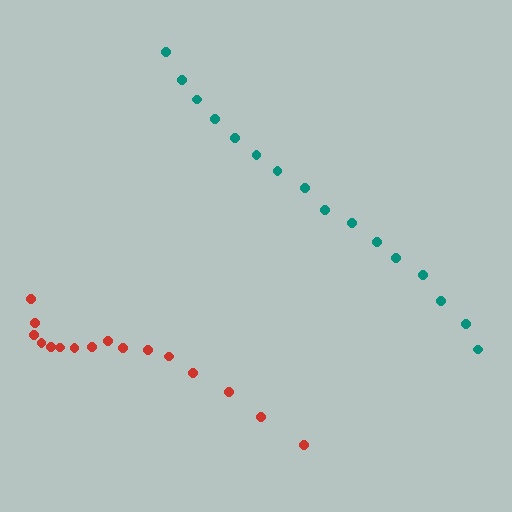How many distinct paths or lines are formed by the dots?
There are 2 distinct paths.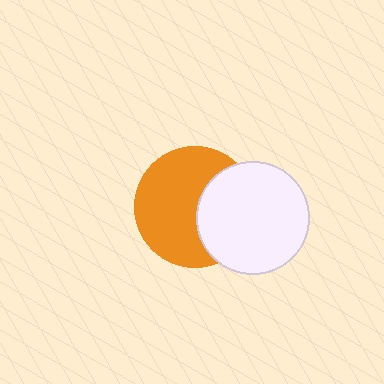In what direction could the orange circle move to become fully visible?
The orange circle could move left. That would shift it out from behind the white circle entirely.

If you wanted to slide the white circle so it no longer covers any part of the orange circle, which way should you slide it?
Slide it right — that is the most direct way to separate the two shapes.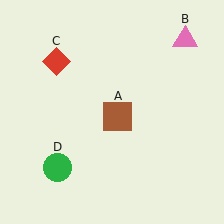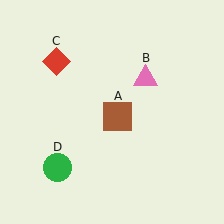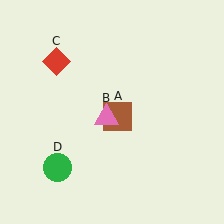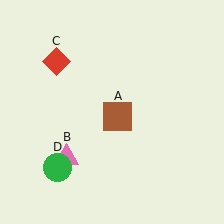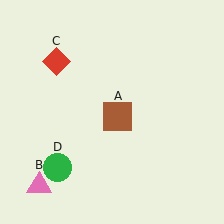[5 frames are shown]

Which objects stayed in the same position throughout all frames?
Brown square (object A) and red diamond (object C) and green circle (object D) remained stationary.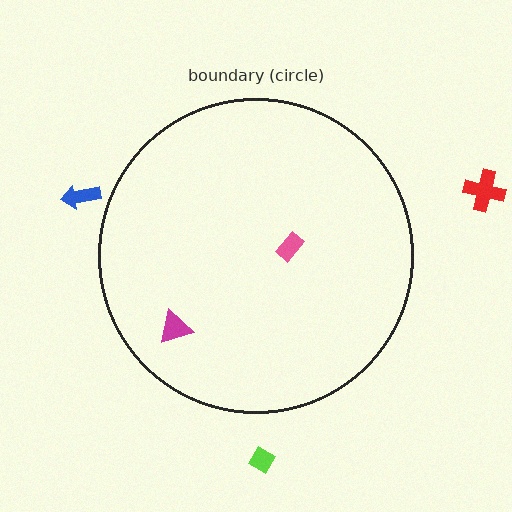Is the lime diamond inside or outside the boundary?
Outside.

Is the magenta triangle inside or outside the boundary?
Inside.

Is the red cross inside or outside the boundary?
Outside.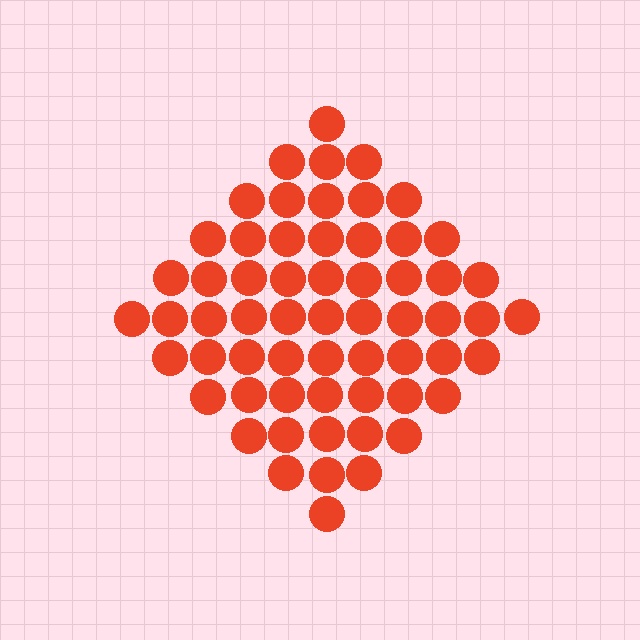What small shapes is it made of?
It is made of small circles.